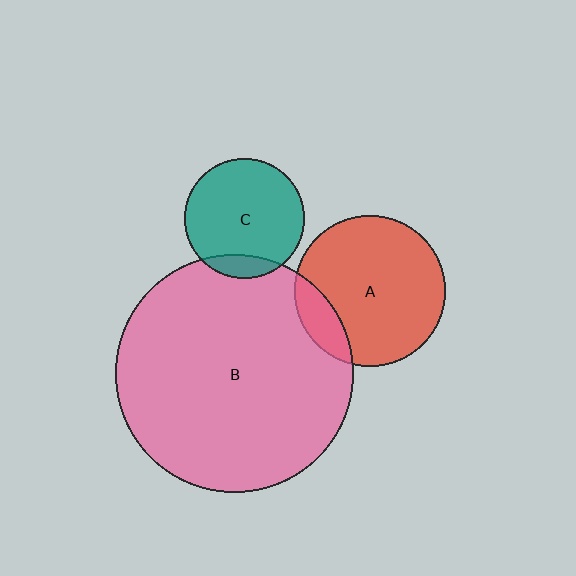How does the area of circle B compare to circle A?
Approximately 2.5 times.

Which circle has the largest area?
Circle B (pink).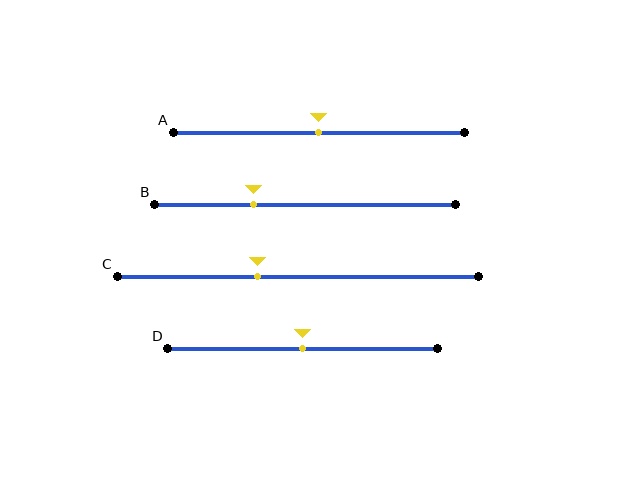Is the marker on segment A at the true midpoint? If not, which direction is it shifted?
Yes, the marker on segment A is at the true midpoint.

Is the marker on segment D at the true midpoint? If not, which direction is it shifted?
Yes, the marker on segment D is at the true midpoint.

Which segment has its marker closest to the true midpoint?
Segment A has its marker closest to the true midpoint.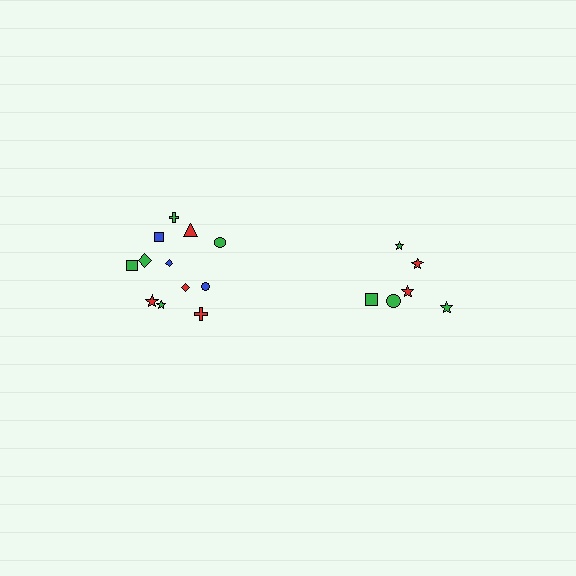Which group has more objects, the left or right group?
The left group.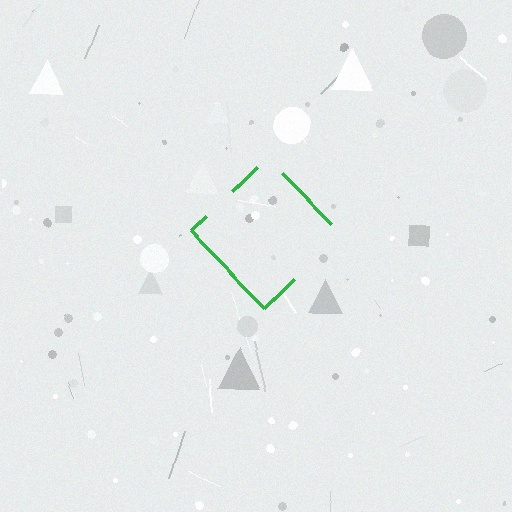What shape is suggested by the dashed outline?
The dashed outline suggests a diamond.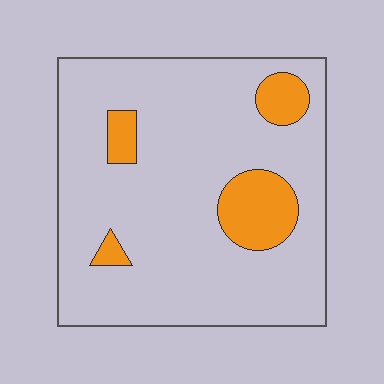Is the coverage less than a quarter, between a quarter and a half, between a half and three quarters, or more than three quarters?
Less than a quarter.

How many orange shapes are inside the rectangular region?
4.